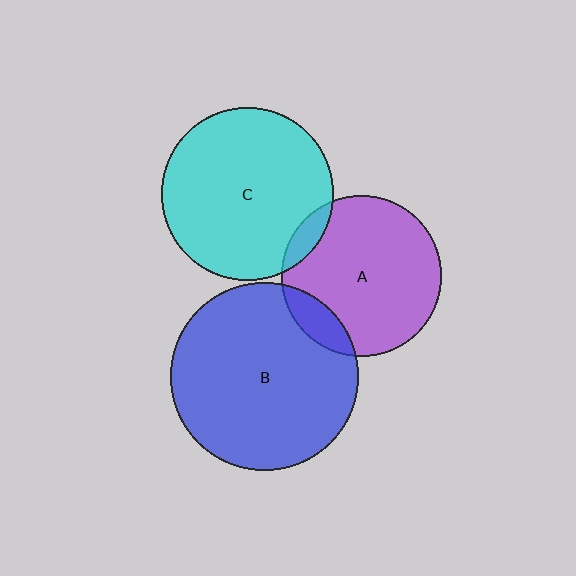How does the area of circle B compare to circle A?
Approximately 1.4 times.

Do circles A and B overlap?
Yes.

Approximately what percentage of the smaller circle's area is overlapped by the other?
Approximately 10%.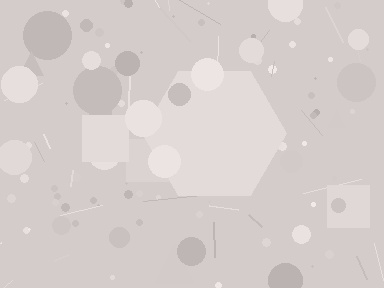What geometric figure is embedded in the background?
A hexagon is embedded in the background.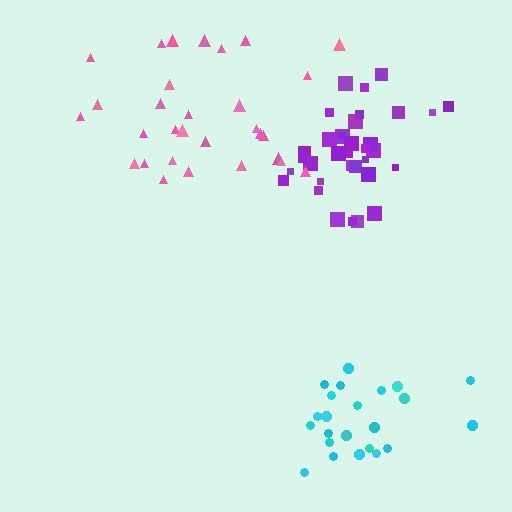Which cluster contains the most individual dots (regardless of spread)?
Purple (34).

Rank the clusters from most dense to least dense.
purple, cyan, pink.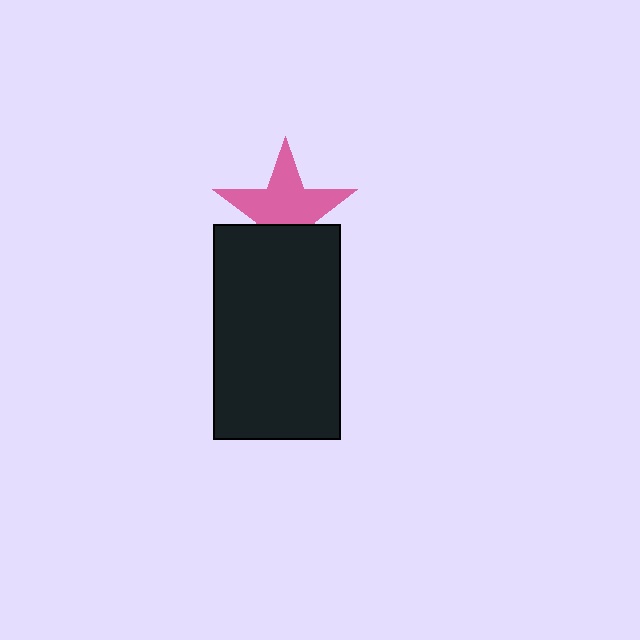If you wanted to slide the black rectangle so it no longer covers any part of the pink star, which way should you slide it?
Slide it down — that is the most direct way to separate the two shapes.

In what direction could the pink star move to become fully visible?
The pink star could move up. That would shift it out from behind the black rectangle entirely.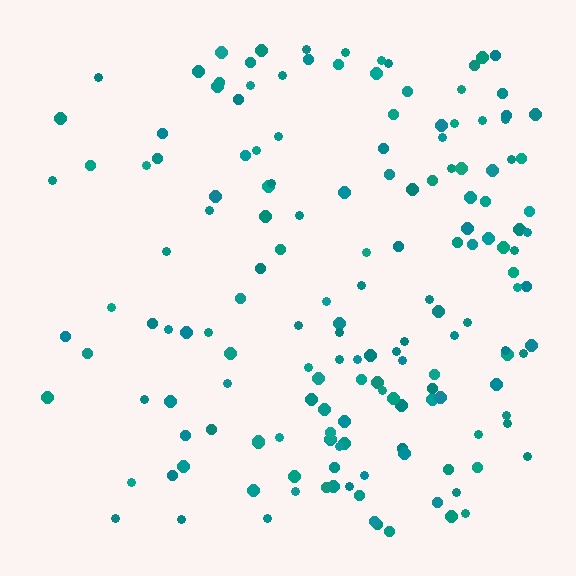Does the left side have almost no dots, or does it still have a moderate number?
Still a moderate number, just noticeably fewer than the right.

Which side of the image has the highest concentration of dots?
The right.